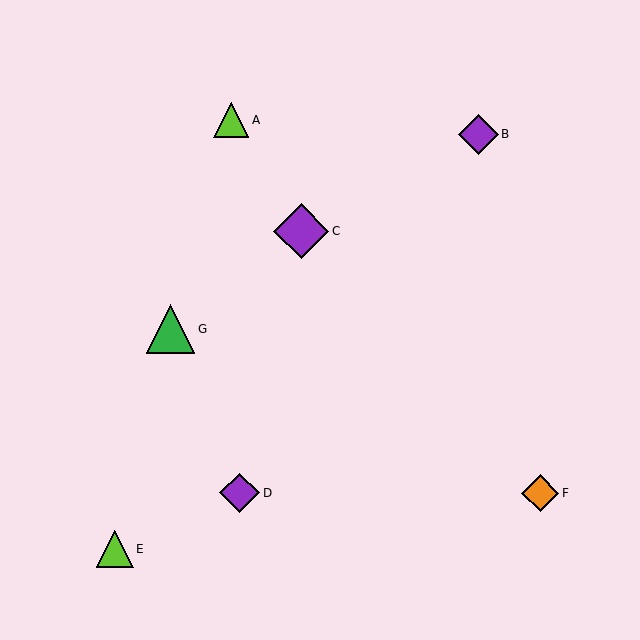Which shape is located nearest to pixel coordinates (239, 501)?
The purple diamond (labeled D) at (240, 493) is nearest to that location.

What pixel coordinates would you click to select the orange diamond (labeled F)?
Click at (540, 493) to select the orange diamond F.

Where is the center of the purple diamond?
The center of the purple diamond is at (301, 231).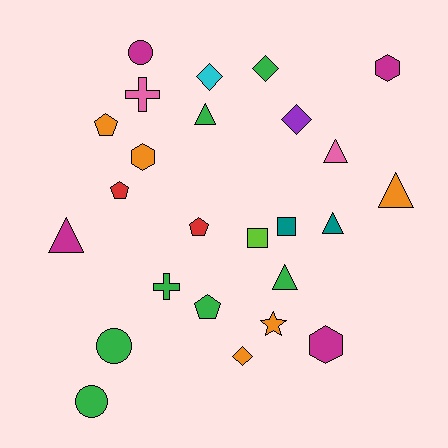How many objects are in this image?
There are 25 objects.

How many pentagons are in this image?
There are 4 pentagons.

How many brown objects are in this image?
There are no brown objects.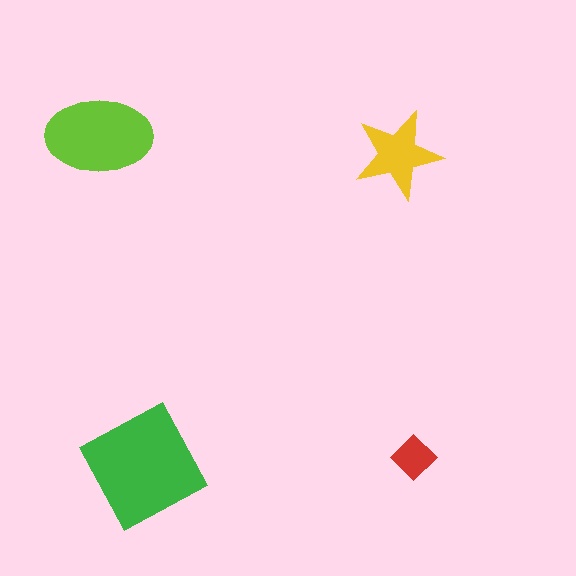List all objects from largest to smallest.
The green square, the lime ellipse, the yellow star, the red diamond.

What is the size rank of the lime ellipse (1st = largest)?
2nd.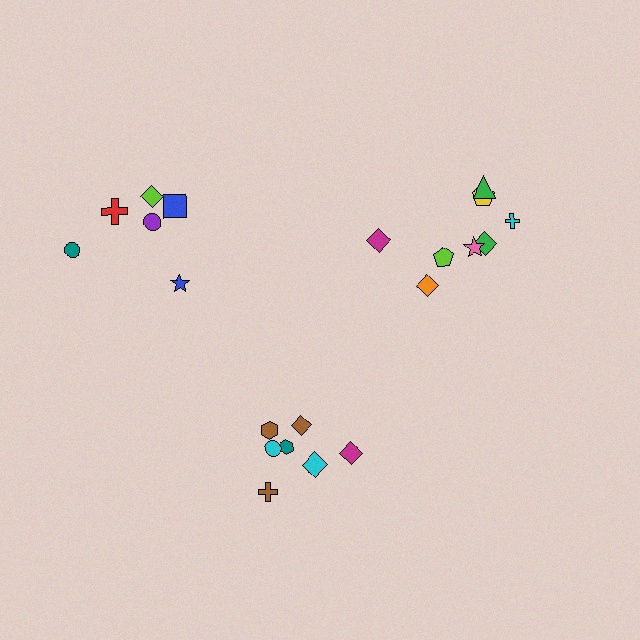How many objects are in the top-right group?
There are 8 objects.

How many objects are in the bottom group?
There are 7 objects.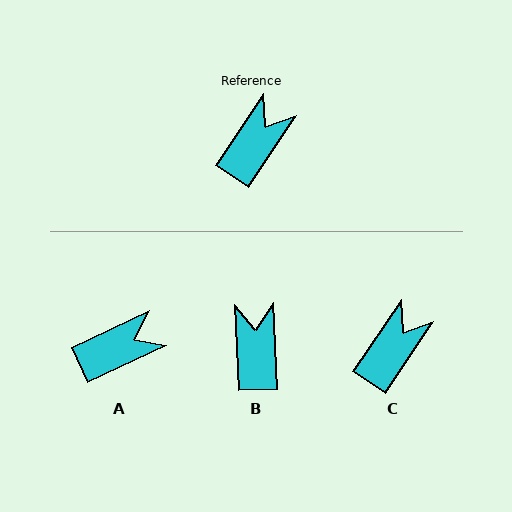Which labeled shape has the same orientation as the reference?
C.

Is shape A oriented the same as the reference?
No, it is off by about 31 degrees.